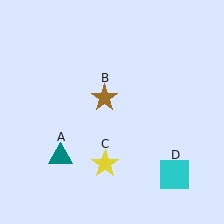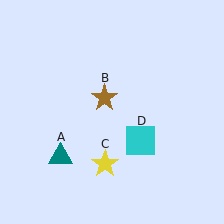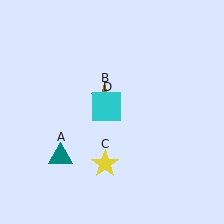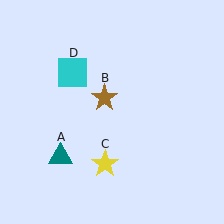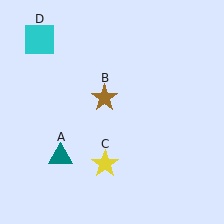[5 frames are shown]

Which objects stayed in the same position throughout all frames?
Teal triangle (object A) and brown star (object B) and yellow star (object C) remained stationary.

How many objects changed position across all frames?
1 object changed position: cyan square (object D).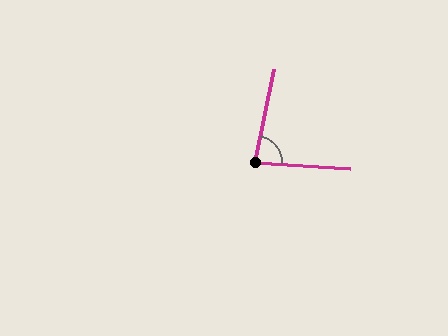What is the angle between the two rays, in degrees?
Approximately 82 degrees.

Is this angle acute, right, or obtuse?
It is acute.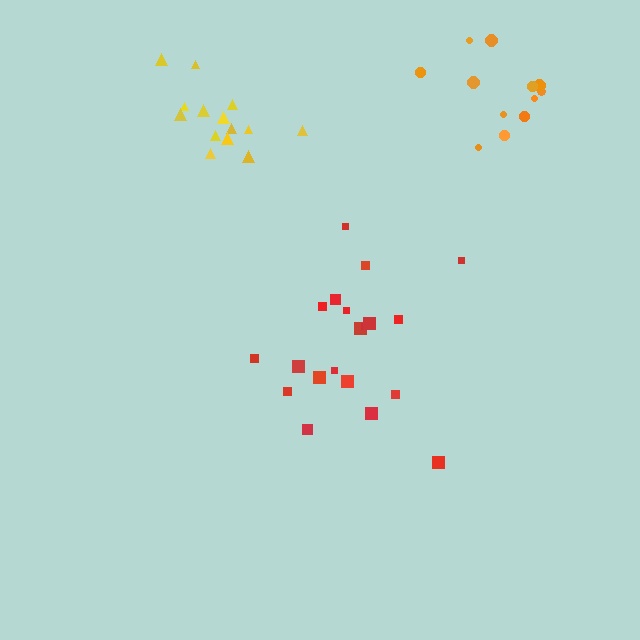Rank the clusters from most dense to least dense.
yellow, red, orange.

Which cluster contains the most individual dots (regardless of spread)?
Red (20).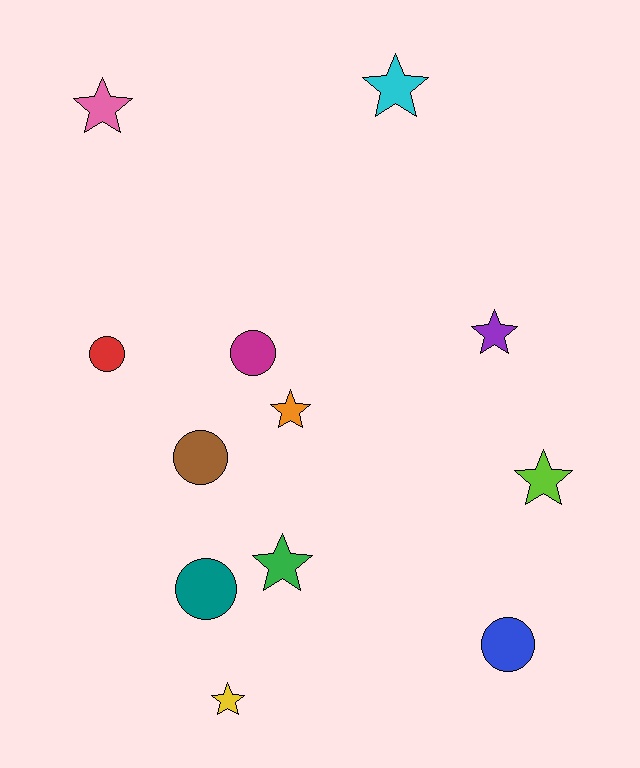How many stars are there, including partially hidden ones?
There are 7 stars.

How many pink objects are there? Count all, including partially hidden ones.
There is 1 pink object.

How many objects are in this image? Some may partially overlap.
There are 12 objects.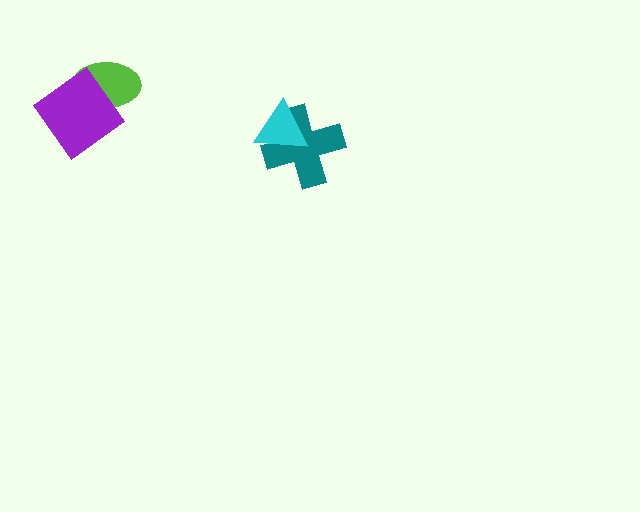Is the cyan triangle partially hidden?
No, no other shape covers it.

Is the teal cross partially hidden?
Yes, it is partially covered by another shape.